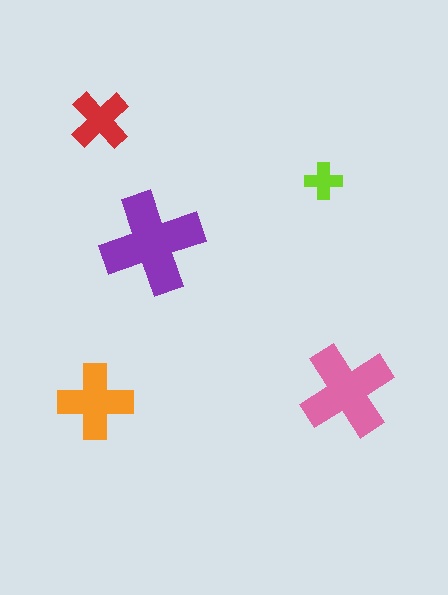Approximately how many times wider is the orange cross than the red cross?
About 1.5 times wider.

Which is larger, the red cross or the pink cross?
The pink one.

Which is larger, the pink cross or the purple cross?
The purple one.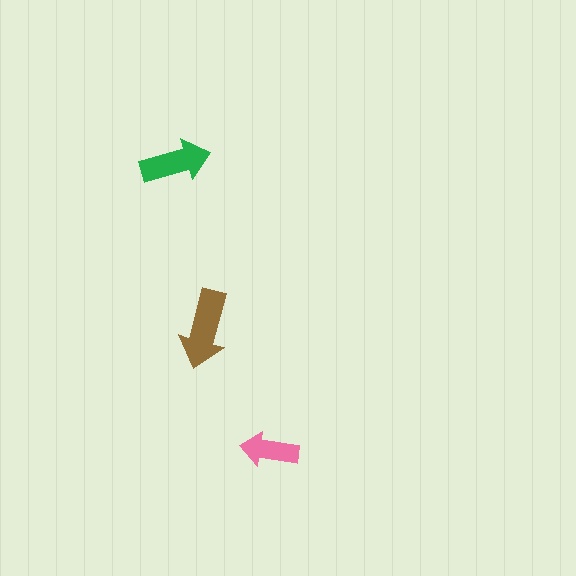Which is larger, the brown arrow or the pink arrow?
The brown one.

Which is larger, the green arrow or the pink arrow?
The green one.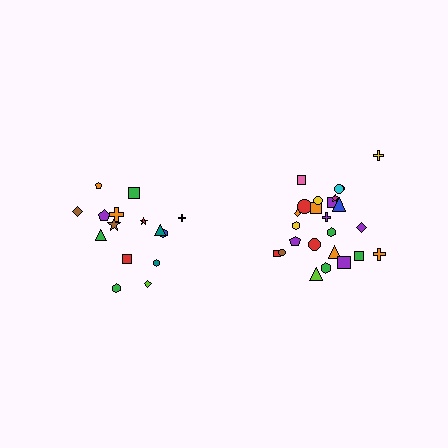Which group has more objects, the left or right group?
The right group.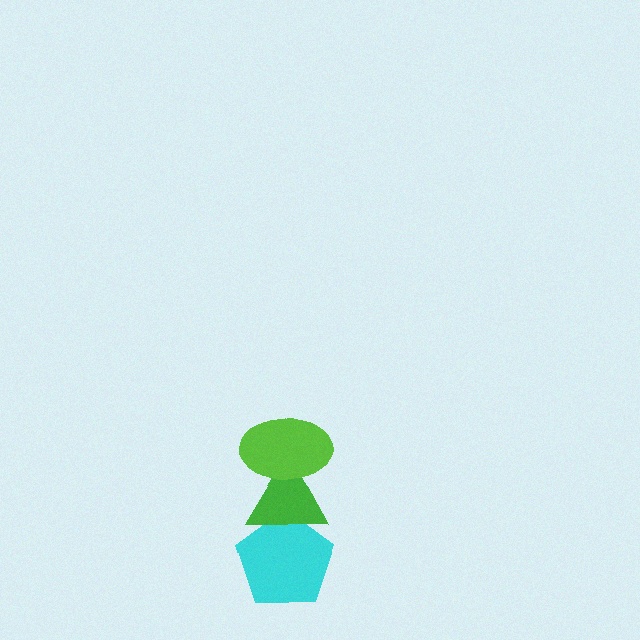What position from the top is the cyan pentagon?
The cyan pentagon is 3rd from the top.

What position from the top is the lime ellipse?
The lime ellipse is 1st from the top.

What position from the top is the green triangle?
The green triangle is 2nd from the top.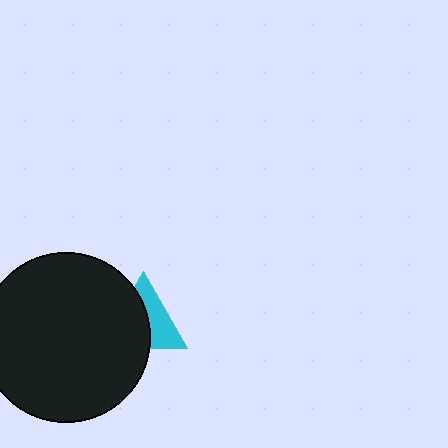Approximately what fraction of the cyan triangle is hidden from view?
Roughly 54% of the cyan triangle is hidden behind the black circle.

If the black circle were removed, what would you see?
You would see the complete cyan triangle.